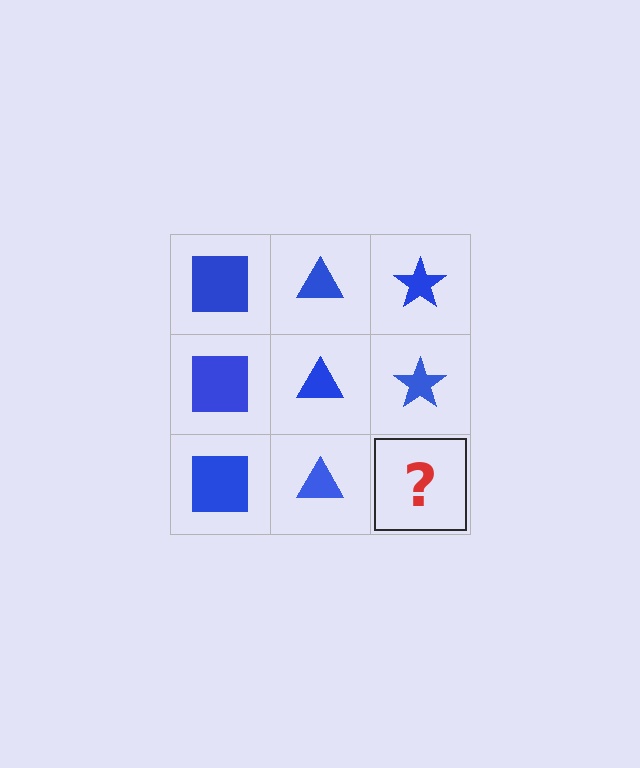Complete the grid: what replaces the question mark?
The question mark should be replaced with a blue star.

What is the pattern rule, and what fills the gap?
The rule is that each column has a consistent shape. The gap should be filled with a blue star.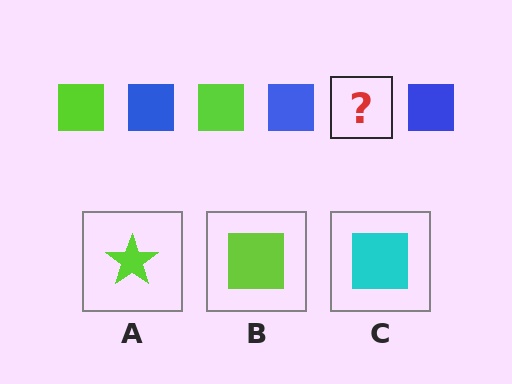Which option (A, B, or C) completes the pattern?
B.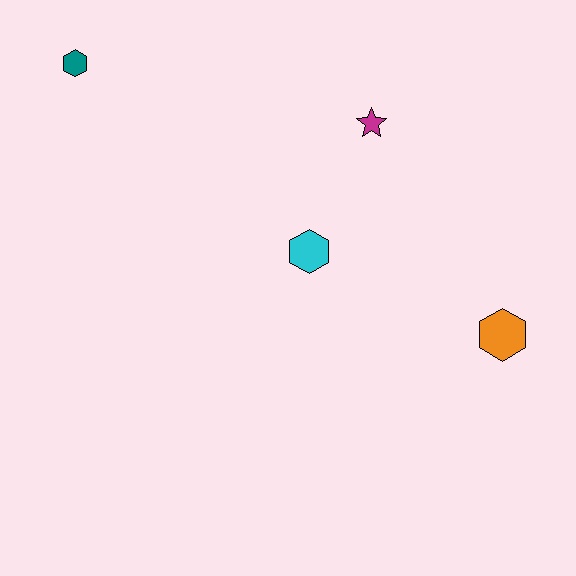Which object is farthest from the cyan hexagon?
The teal hexagon is farthest from the cyan hexagon.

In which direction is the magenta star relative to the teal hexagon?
The magenta star is to the right of the teal hexagon.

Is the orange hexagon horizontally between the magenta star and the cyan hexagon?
No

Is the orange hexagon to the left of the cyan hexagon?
No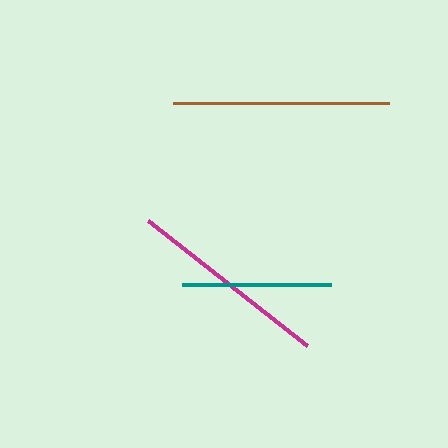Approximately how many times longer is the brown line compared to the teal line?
The brown line is approximately 1.5 times the length of the teal line.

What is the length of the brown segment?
The brown segment is approximately 216 pixels long.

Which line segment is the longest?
The brown line is the longest at approximately 216 pixels.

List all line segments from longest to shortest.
From longest to shortest: brown, magenta, teal.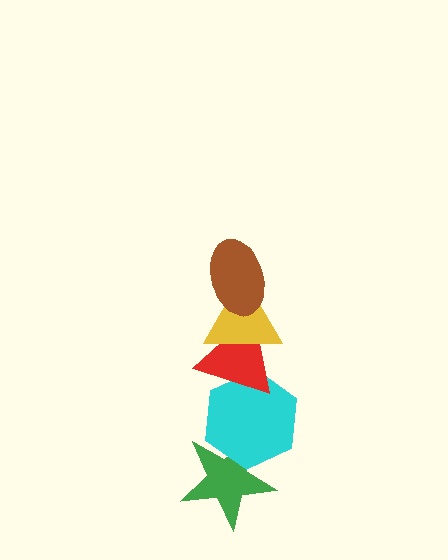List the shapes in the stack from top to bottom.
From top to bottom: the brown ellipse, the yellow triangle, the red triangle, the cyan hexagon, the green star.